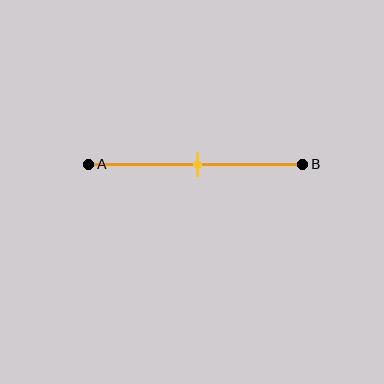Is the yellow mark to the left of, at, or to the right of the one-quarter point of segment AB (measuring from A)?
The yellow mark is to the right of the one-quarter point of segment AB.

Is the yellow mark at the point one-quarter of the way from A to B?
No, the mark is at about 50% from A, not at the 25% one-quarter point.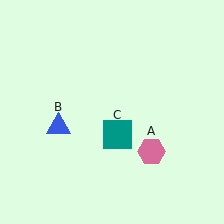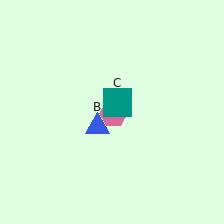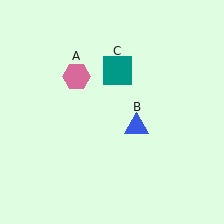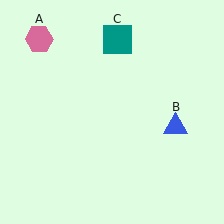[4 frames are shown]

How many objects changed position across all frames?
3 objects changed position: pink hexagon (object A), blue triangle (object B), teal square (object C).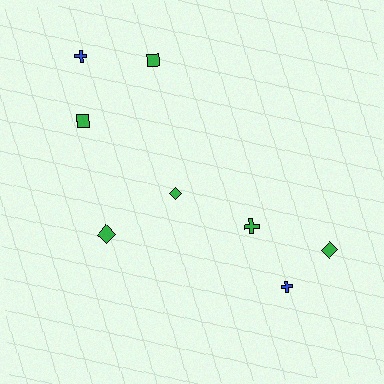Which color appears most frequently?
Green, with 6 objects.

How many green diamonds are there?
There are 3 green diamonds.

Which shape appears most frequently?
Cross, with 3 objects.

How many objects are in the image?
There are 8 objects.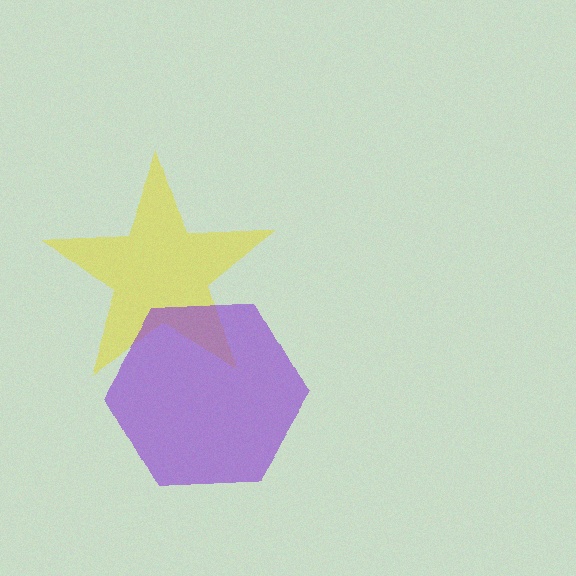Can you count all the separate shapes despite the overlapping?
Yes, there are 2 separate shapes.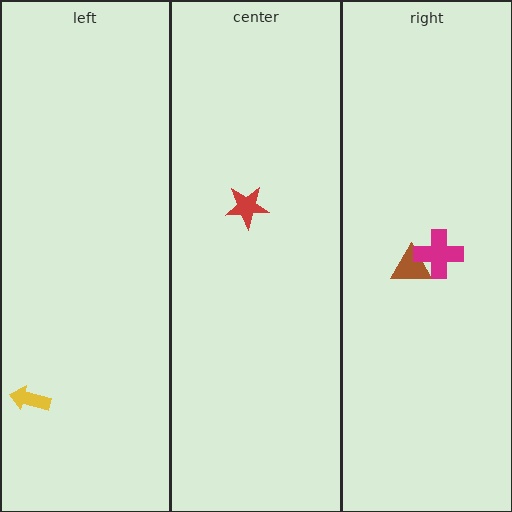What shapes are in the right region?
The brown triangle, the magenta cross.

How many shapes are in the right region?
2.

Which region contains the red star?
The center region.